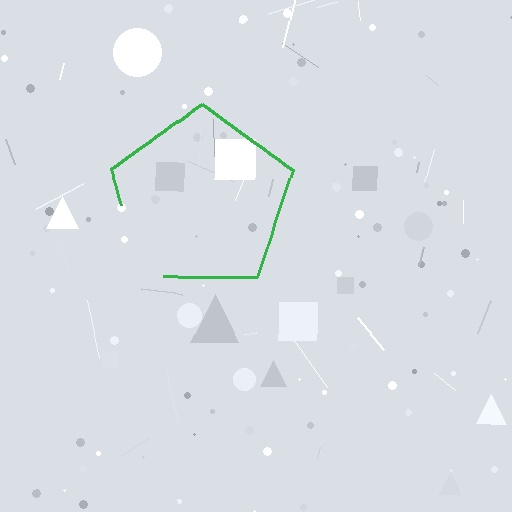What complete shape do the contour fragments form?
The contour fragments form a pentagon.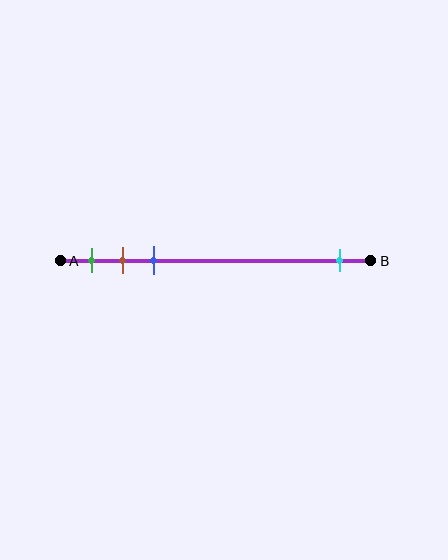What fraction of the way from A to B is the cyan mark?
The cyan mark is approximately 90% (0.9) of the way from A to B.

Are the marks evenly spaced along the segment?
No, the marks are not evenly spaced.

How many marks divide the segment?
There are 4 marks dividing the segment.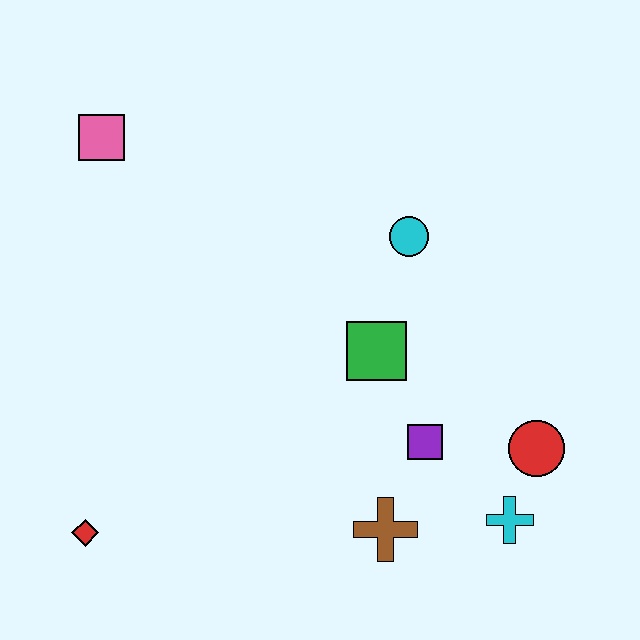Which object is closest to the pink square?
The cyan circle is closest to the pink square.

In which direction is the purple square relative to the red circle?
The purple square is to the left of the red circle.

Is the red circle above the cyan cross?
Yes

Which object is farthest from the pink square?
The cyan cross is farthest from the pink square.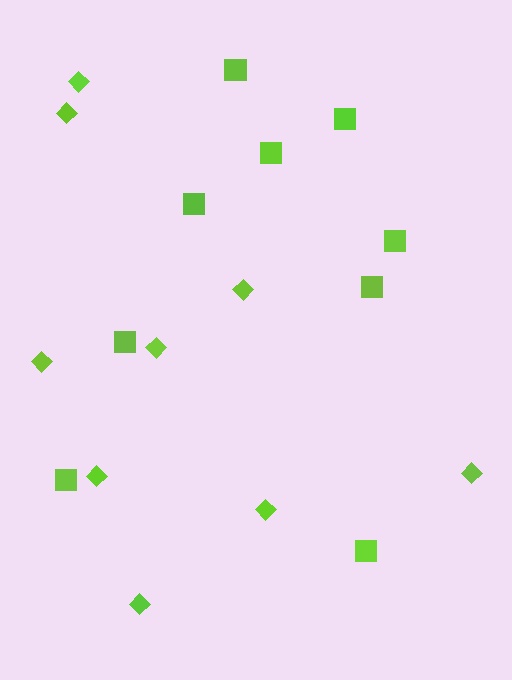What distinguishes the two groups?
There are 2 groups: one group of squares (9) and one group of diamonds (9).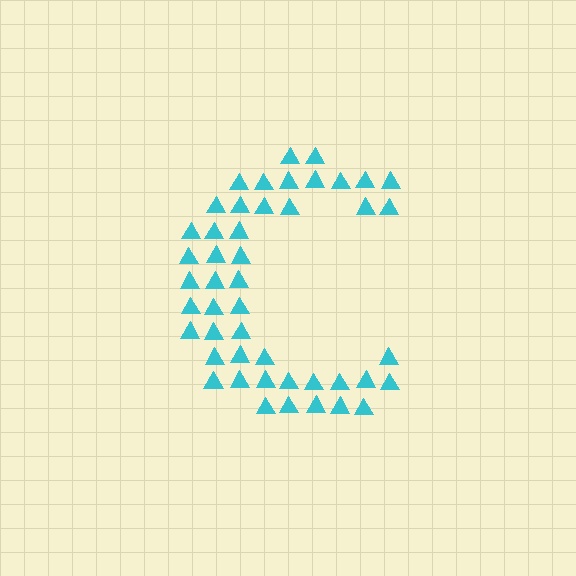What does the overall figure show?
The overall figure shows the letter C.